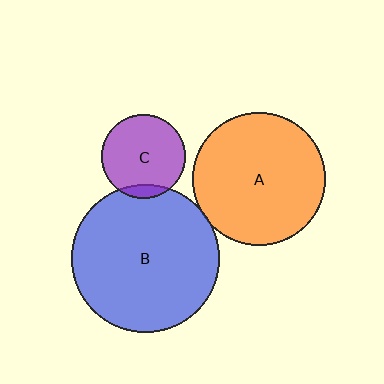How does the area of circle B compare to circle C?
Approximately 3.1 times.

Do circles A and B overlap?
Yes.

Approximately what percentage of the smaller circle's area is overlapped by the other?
Approximately 5%.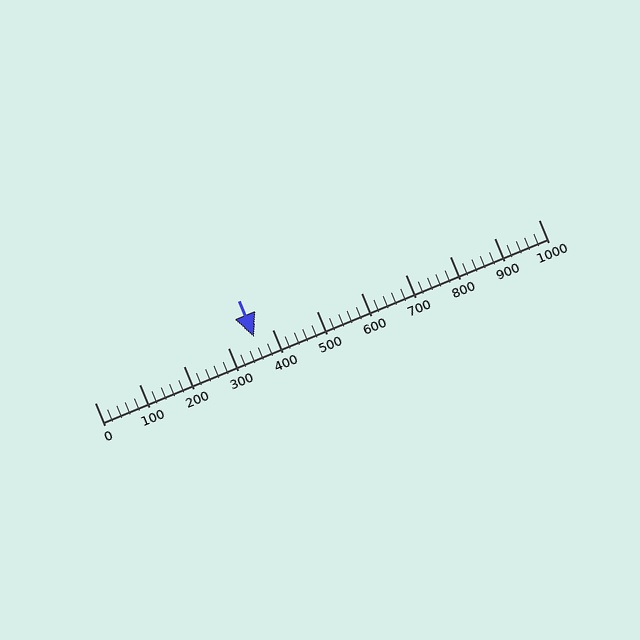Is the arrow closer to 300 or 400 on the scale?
The arrow is closer to 400.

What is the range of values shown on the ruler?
The ruler shows values from 0 to 1000.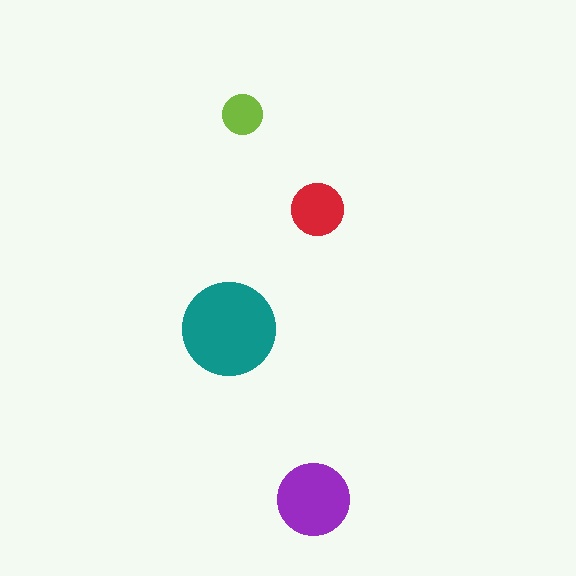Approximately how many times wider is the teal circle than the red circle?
About 2 times wider.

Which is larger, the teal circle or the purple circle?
The teal one.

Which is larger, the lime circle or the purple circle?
The purple one.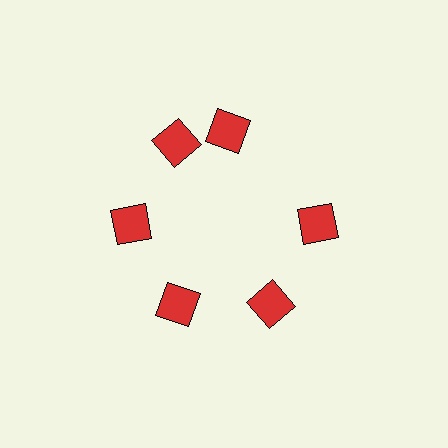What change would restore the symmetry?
The symmetry would be restored by rotating it back into even spacing with its neighbors so that all 6 diamonds sit at equal angles and equal distance from the center.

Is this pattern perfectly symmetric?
No. The 6 red diamonds are arranged in a ring, but one element near the 1 o'clock position is rotated out of alignment along the ring, breaking the 6-fold rotational symmetry.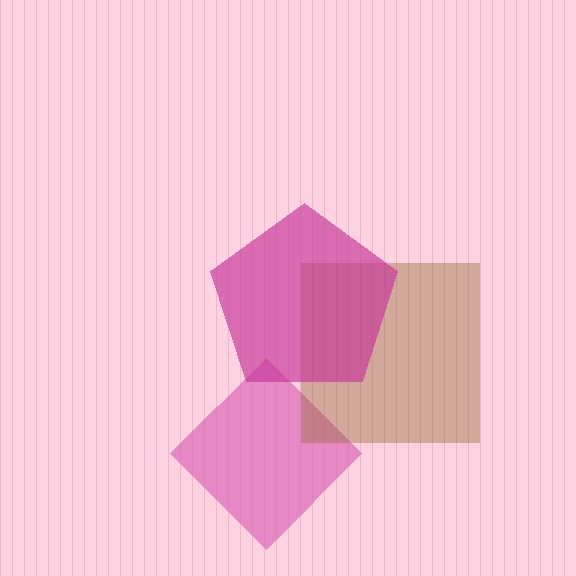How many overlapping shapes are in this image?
There are 3 overlapping shapes in the image.